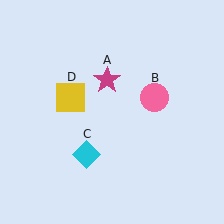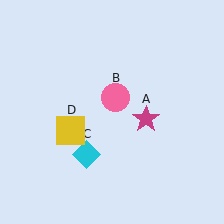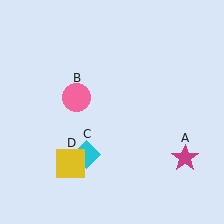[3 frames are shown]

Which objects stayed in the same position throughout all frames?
Cyan diamond (object C) remained stationary.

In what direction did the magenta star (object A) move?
The magenta star (object A) moved down and to the right.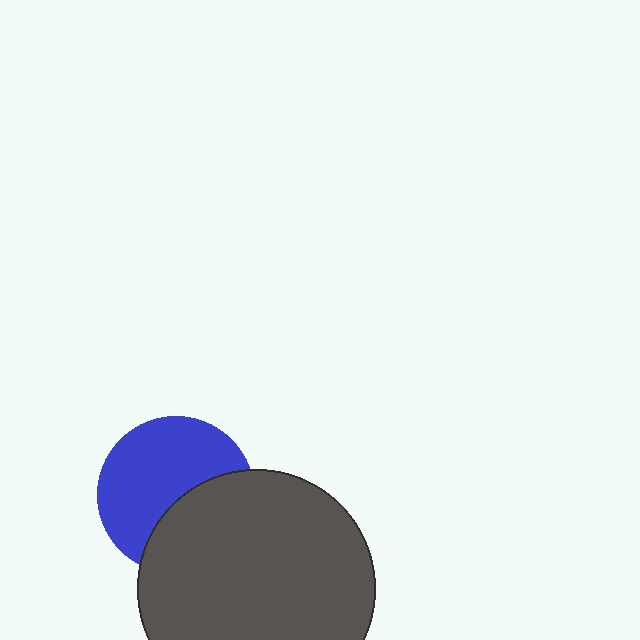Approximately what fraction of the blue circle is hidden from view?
Roughly 40% of the blue circle is hidden behind the dark gray circle.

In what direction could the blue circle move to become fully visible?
The blue circle could move toward the upper-left. That would shift it out from behind the dark gray circle entirely.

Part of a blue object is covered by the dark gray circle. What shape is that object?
It is a circle.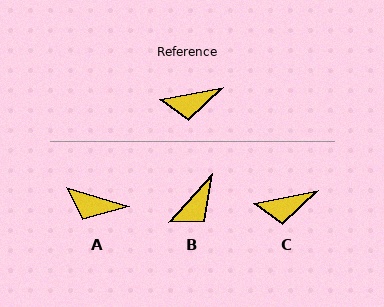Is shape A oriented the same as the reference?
No, it is off by about 28 degrees.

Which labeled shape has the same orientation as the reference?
C.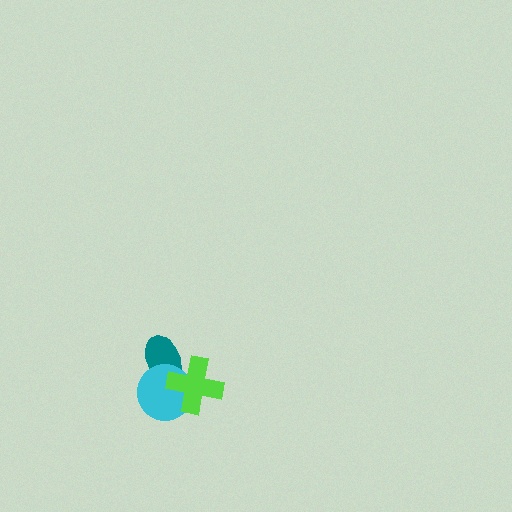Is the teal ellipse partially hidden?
Yes, it is partially covered by another shape.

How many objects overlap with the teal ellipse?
2 objects overlap with the teal ellipse.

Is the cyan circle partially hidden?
Yes, it is partially covered by another shape.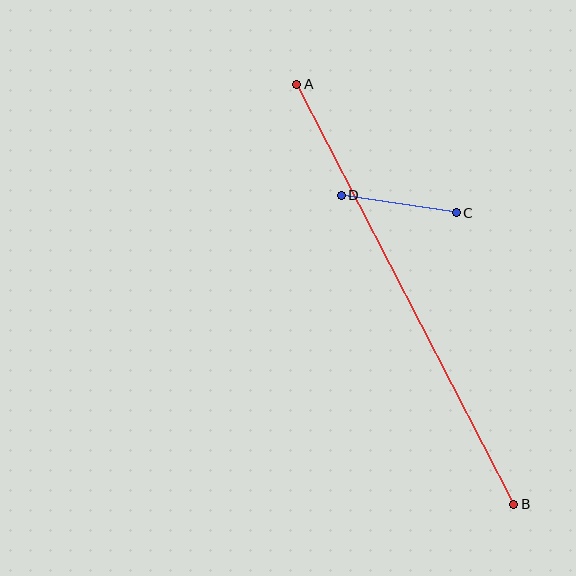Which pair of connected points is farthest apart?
Points A and B are farthest apart.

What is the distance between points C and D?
The distance is approximately 116 pixels.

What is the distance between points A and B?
The distance is approximately 473 pixels.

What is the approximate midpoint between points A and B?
The midpoint is at approximately (405, 294) pixels.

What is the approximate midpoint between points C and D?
The midpoint is at approximately (399, 204) pixels.